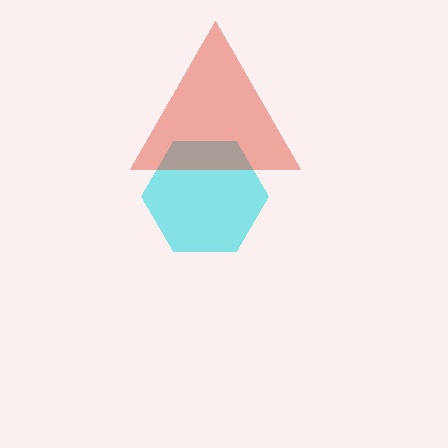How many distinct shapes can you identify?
There are 2 distinct shapes: a cyan hexagon, a red triangle.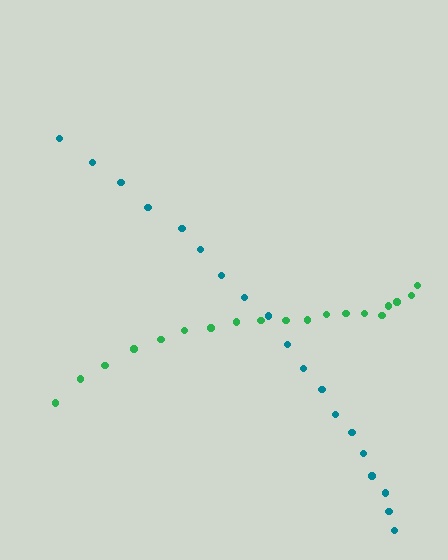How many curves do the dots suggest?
There are 2 distinct paths.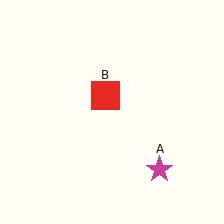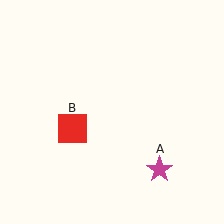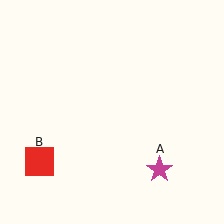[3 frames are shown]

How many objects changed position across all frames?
1 object changed position: red square (object B).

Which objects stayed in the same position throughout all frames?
Magenta star (object A) remained stationary.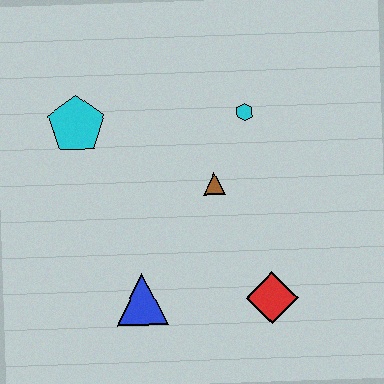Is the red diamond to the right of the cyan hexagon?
Yes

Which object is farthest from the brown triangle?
The cyan pentagon is farthest from the brown triangle.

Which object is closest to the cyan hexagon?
The brown triangle is closest to the cyan hexagon.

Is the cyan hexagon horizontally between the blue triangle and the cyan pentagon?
No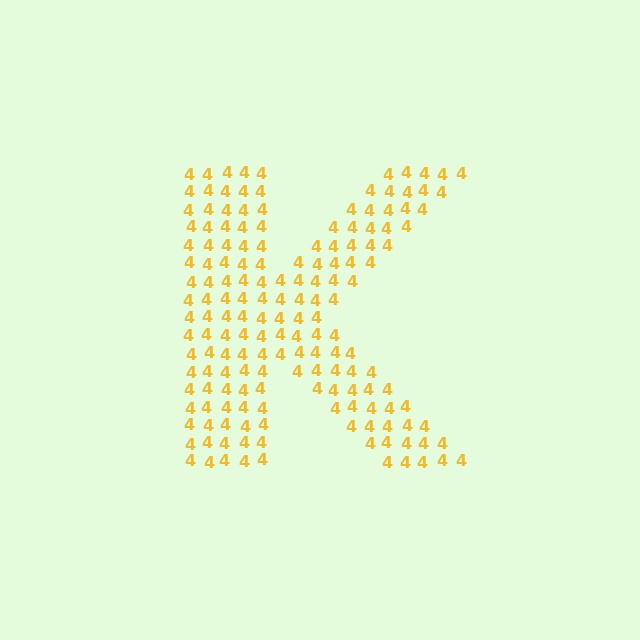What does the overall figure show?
The overall figure shows the letter K.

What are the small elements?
The small elements are digit 4's.